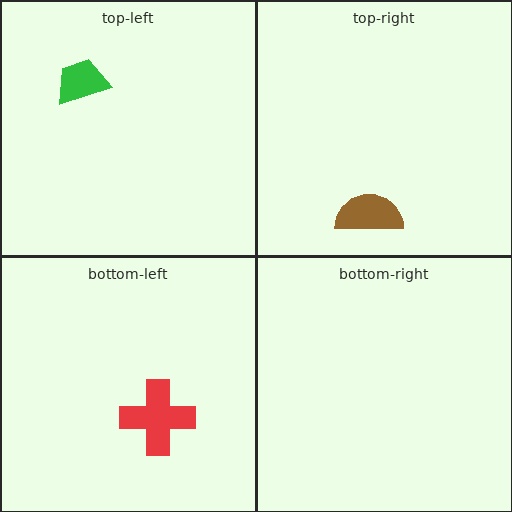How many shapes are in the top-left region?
1.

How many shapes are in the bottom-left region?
1.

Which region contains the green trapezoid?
The top-left region.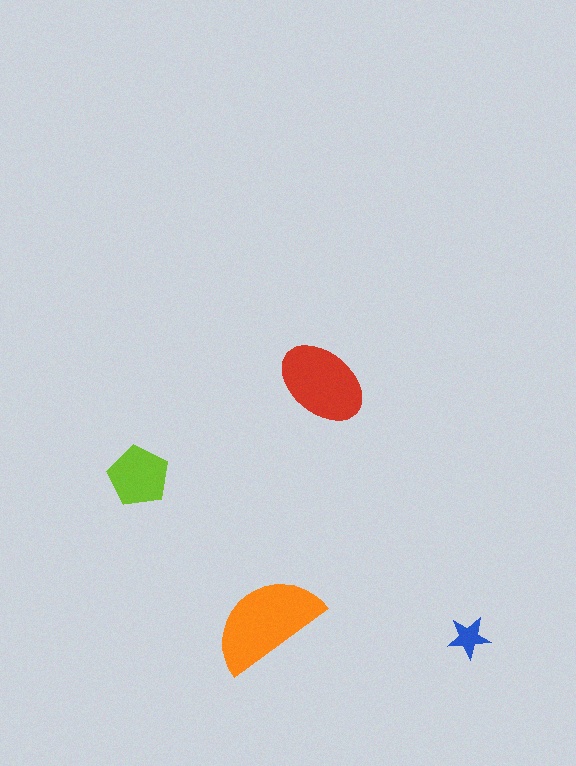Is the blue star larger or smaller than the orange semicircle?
Smaller.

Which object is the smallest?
The blue star.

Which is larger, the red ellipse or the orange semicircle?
The orange semicircle.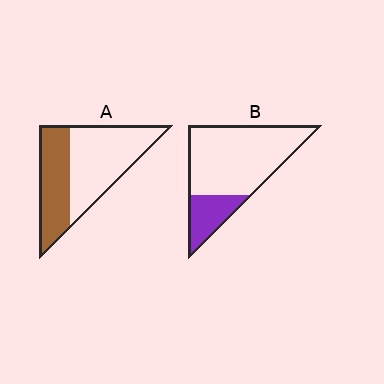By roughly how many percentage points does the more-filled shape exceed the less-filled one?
By roughly 20 percentage points (A over B).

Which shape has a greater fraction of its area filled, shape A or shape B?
Shape A.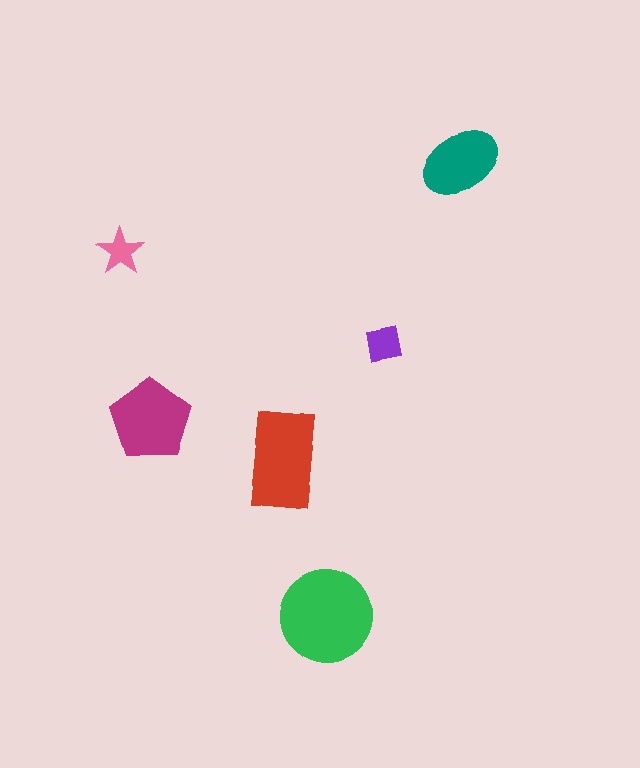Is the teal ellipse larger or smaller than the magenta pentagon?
Smaller.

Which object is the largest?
The green circle.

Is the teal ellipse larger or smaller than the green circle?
Smaller.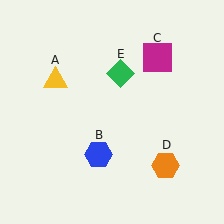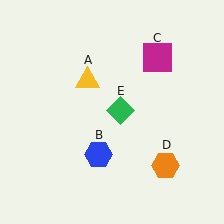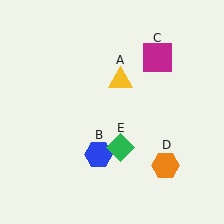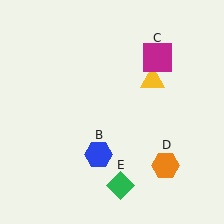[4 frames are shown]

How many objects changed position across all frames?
2 objects changed position: yellow triangle (object A), green diamond (object E).